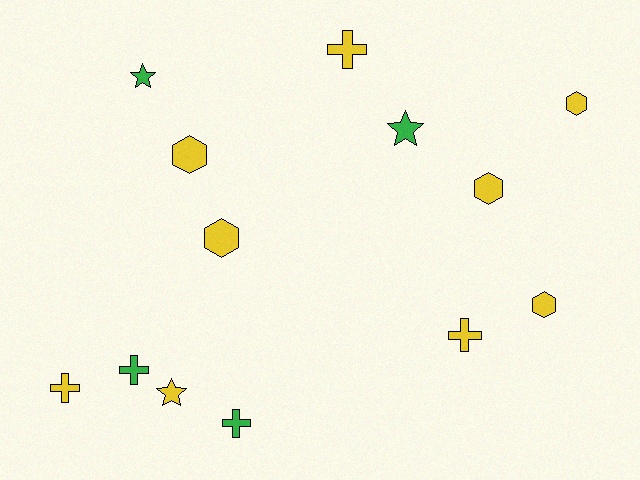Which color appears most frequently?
Yellow, with 9 objects.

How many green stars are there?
There are 2 green stars.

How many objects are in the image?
There are 13 objects.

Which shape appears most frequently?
Hexagon, with 5 objects.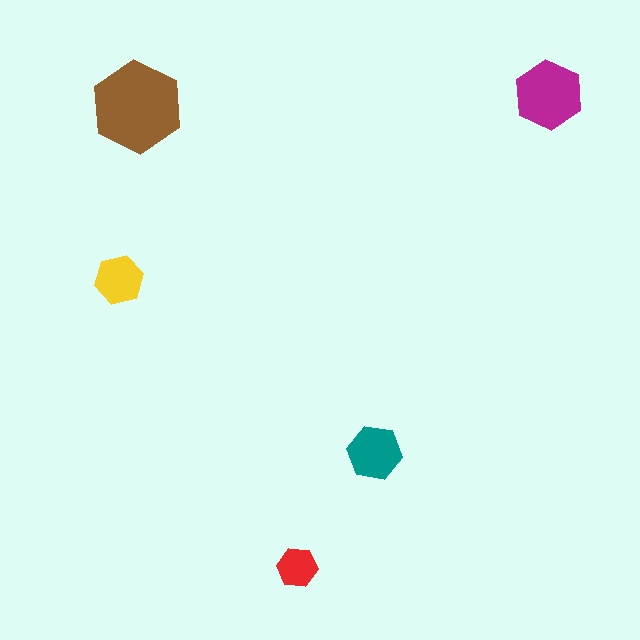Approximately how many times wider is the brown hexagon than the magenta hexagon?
About 1.5 times wider.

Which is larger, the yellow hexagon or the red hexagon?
The yellow one.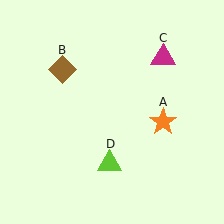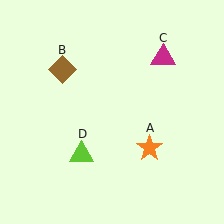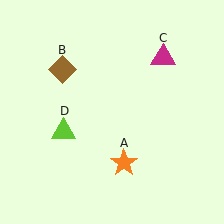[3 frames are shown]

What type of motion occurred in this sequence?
The orange star (object A), lime triangle (object D) rotated clockwise around the center of the scene.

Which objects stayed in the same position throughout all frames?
Brown diamond (object B) and magenta triangle (object C) remained stationary.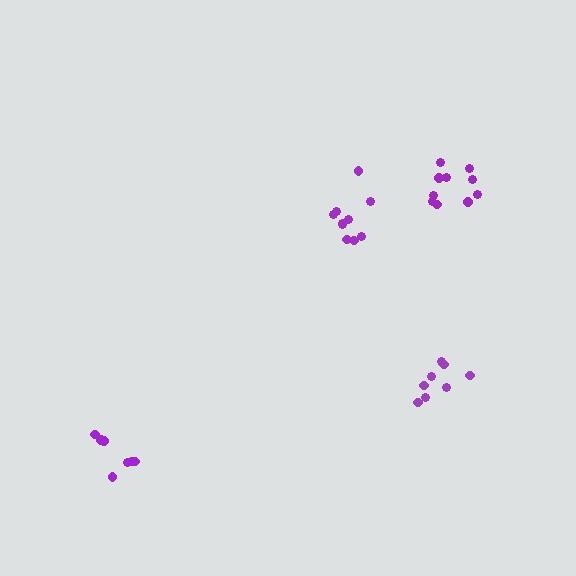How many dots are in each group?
Group 1: 8 dots, Group 2: 10 dots, Group 3: 10 dots, Group 4: 7 dots (35 total).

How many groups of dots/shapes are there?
There are 4 groups.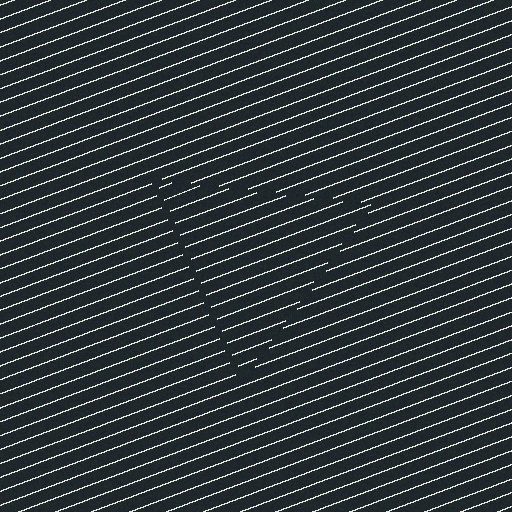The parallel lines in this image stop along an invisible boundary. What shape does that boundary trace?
An illusory triangle. The interior of the shape contains the same grating, shifted by half a period — the contour is defined by the phase discontinuity where line-ends from the inner and outer gratings abut.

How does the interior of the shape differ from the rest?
The interior of the shape contains the same grating, shifted by half a period — the contour is defined by the phase discontinuity where line-ends from the inner and outer gratings abut.